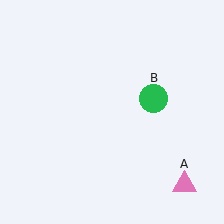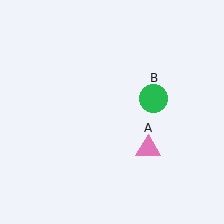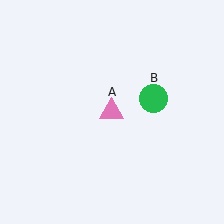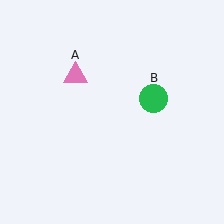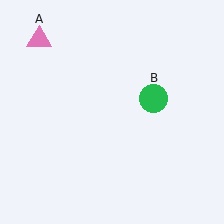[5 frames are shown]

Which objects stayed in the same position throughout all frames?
Green circle (object B) remained stationary.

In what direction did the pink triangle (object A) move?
The pink triangle (object A) moved up and to the left.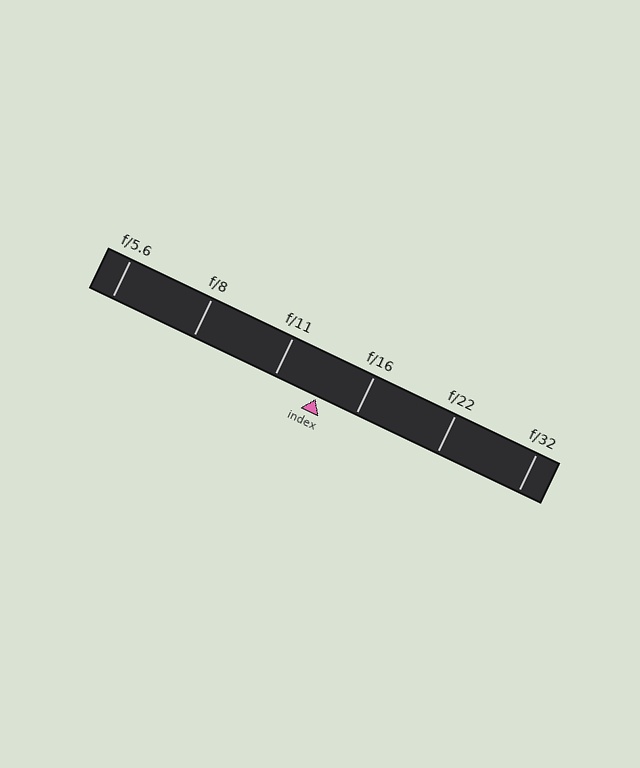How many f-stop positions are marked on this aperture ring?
There are 6 f-stop positions marked.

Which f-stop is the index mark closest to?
The index mark is closest to f/16.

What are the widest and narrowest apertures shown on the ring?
The widest aperture shown is f/5.6 and the narrowest is f/32.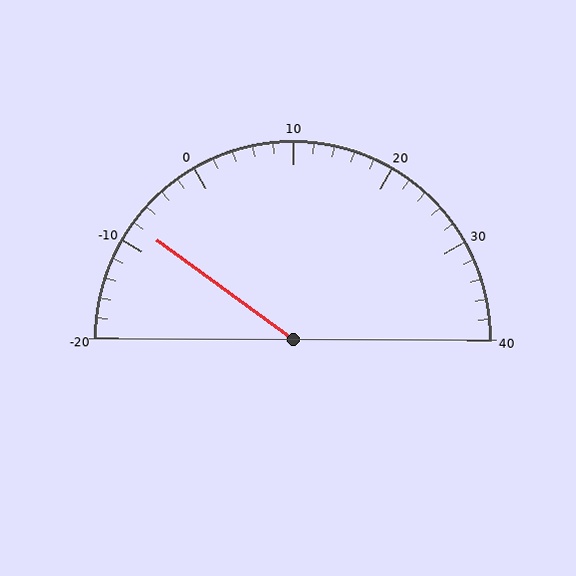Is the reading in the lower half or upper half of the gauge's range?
The reading is in the lower half of the range (-20 to 40).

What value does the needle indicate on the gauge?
The needle indicates approximately -8.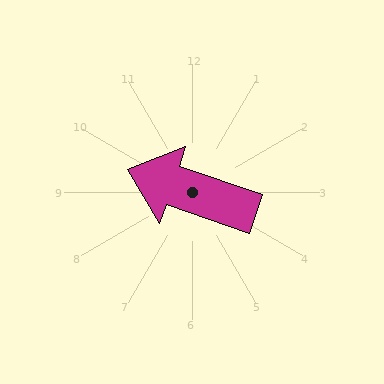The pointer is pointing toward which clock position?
Roughly 10 o'clock.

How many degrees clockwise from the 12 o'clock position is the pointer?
Approximately 289 degrees.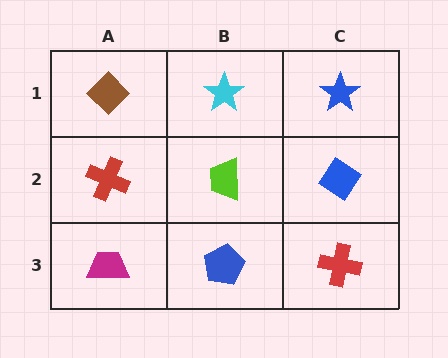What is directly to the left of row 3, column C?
A blue pentagon.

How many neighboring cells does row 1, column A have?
2.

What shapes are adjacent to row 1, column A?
A red cross (row 2, column A), a cyan star (row 1, column B).